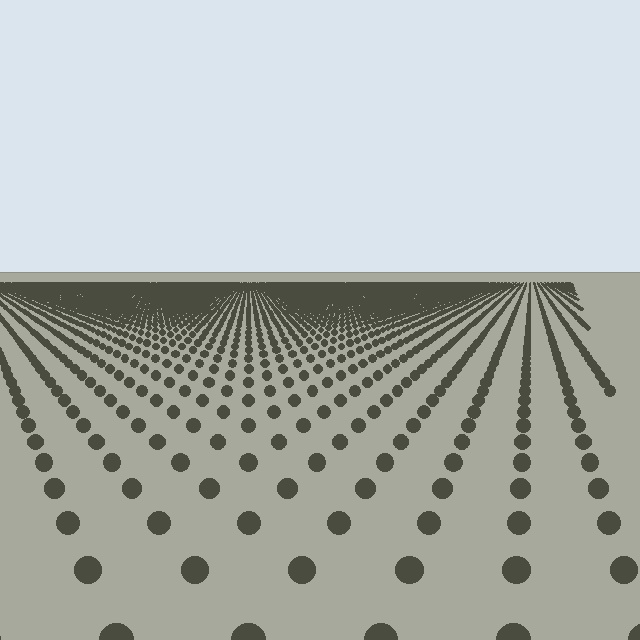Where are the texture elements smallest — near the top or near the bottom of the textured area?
Near the top.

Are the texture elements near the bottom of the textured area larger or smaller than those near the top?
Larger. Near the bottom, elements are closer to the viewer and appear at a bigger on-screen size.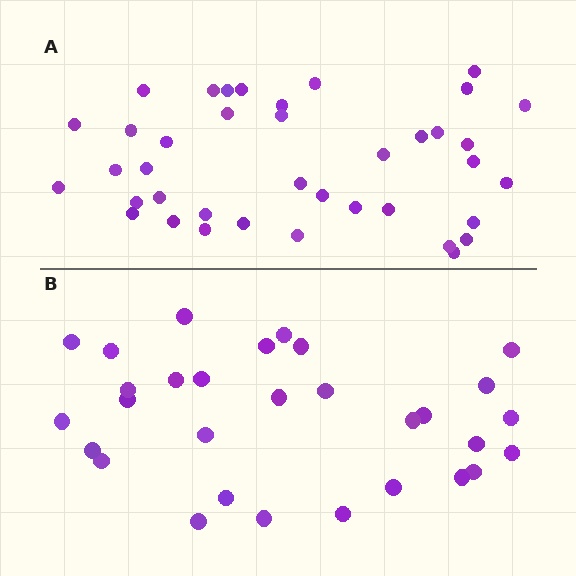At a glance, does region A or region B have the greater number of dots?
Region A (the top region) has more dots.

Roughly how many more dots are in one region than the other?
Region A has roughly 8 or so more dots than region B.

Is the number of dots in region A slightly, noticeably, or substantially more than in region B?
Region A has noticeably more, but not dramatically so. The ratio is roughly 1.3 to 1.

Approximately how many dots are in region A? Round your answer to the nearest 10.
About 40 dots. (The exact count is 39, which rounds to 40.)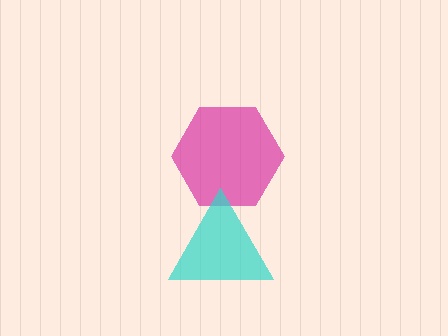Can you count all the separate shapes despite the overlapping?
Yes, there are 2 separate shapes.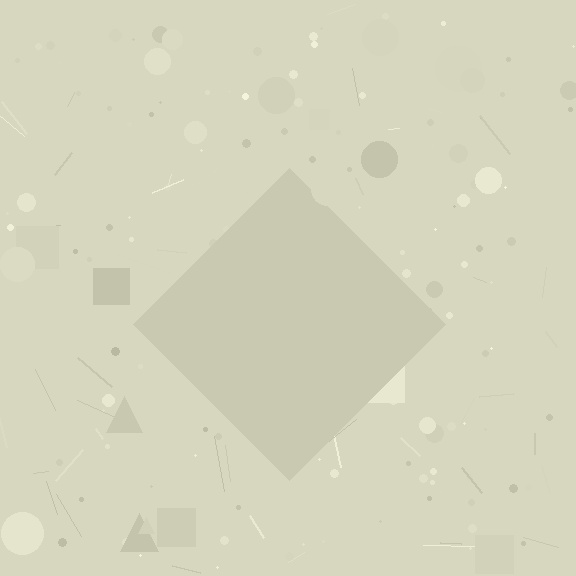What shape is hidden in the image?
A diamond is hidden in the image.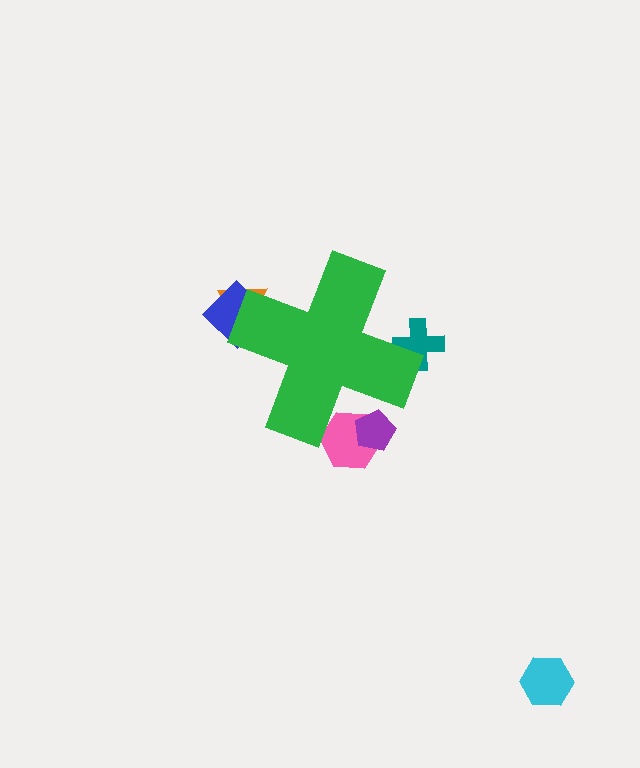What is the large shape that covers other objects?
A green cross.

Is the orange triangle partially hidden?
Yes, the orange triangle is partially hidden behind the green cross.